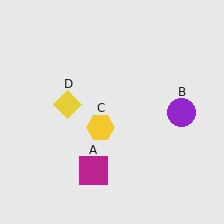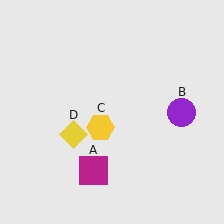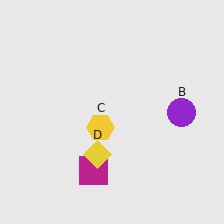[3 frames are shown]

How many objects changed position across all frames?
1 object changed position: yellow diamond (object D).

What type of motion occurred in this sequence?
The yellow diamond (object D) rotated counterclockwise around the center of the scene.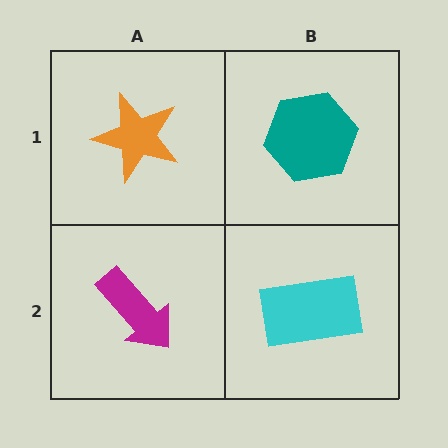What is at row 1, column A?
An orange star.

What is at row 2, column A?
A magenta arrow.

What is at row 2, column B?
A cyan rectangle.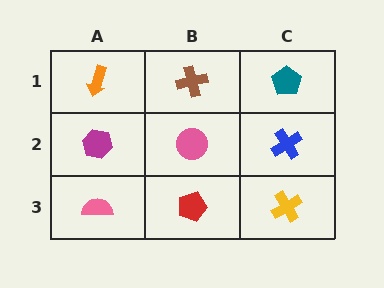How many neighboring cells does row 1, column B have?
3.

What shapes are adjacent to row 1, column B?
A pink circle (row 2, column B), an orange arrow (row 1, column A), a teal pentagon (row 1, column C).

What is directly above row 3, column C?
A blue cross.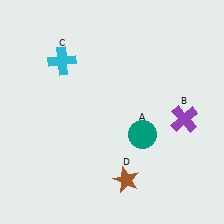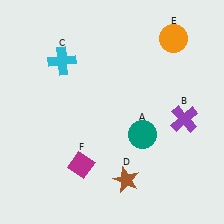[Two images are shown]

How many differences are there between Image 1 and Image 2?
There are 2 differences between the two images.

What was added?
An orange circle (E), a magenta diamond (F) were added in Image 2.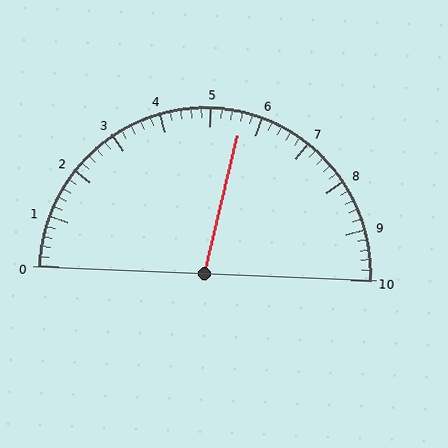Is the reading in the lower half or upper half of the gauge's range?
The reading is in the upper half of the range (0 to 10).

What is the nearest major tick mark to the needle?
The nearest major tick mark is 6.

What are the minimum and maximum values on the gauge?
The gauge ranges from 0 to 10.